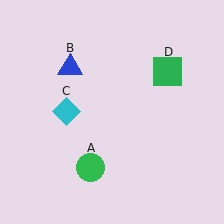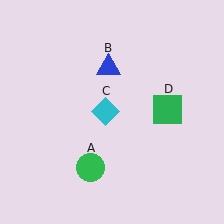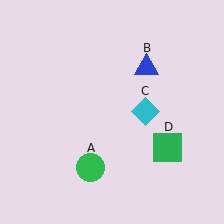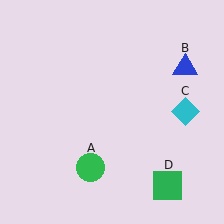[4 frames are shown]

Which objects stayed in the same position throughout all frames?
Green circle (object A) remained stationary.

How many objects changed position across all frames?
3 objects changed position: blue triangle (object B), cyan diamond (object C), green square (object D).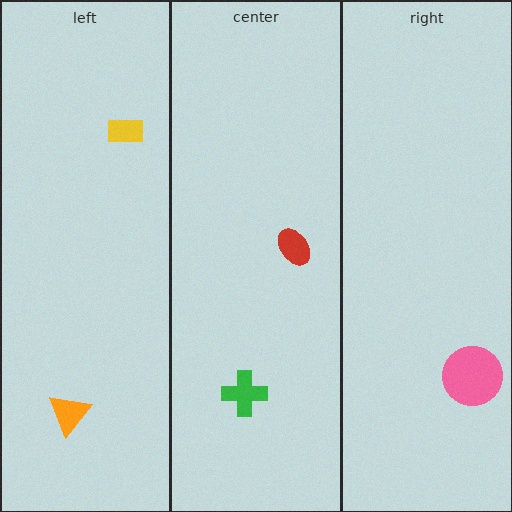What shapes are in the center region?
The red ellipse, the green cross.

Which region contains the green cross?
The center region.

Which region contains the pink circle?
The right region.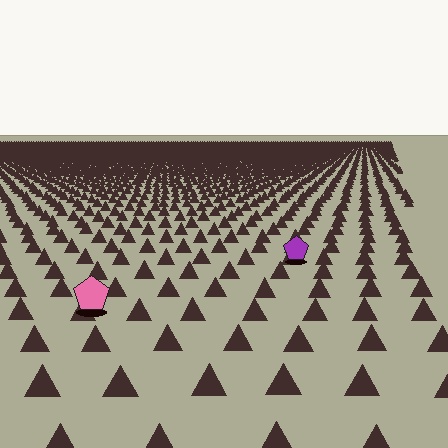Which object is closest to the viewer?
The pink pentagon is closest. The texture marks near it are larger and more spread out.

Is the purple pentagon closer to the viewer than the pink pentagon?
No. The pink pentagon is closer — you can tell from the texture gradient: the ground texture is coarser near it.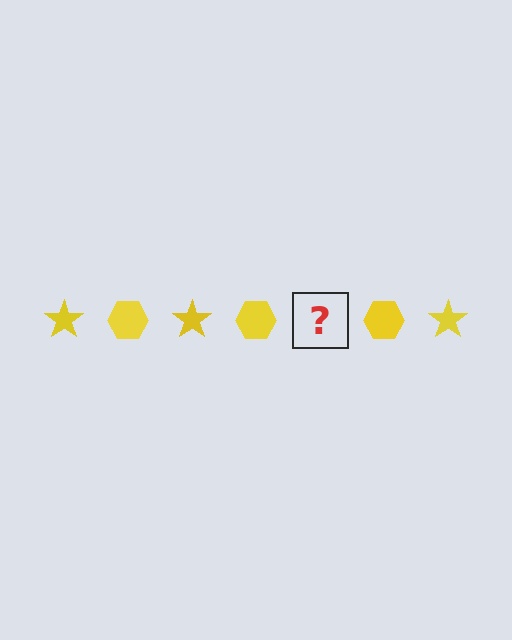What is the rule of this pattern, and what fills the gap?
The rule is that the pattern cycles through star, hexagon shapes in yellow. The gap should be filled with a yellow star.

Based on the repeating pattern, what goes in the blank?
The blank should be a yellow star.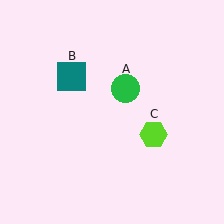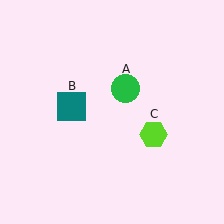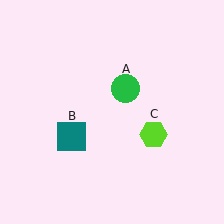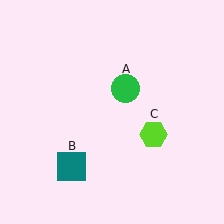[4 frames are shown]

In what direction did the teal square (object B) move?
The teal square (object B) moved down.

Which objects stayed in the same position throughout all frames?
Green circle (object A) and lime hexagon (object C) remained stationary.